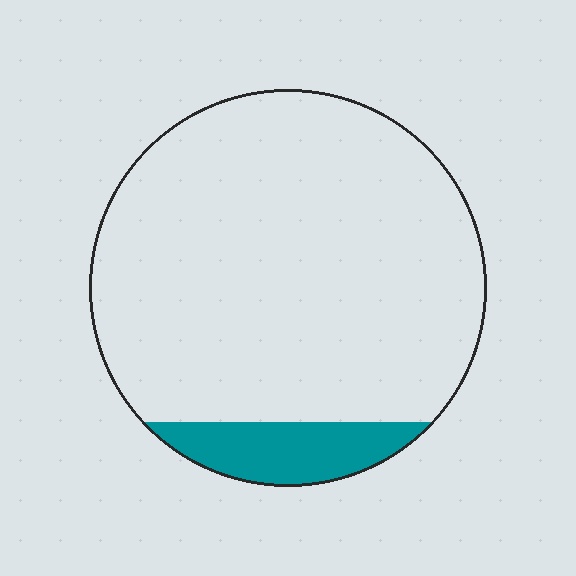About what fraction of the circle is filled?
About one tenth (1/10).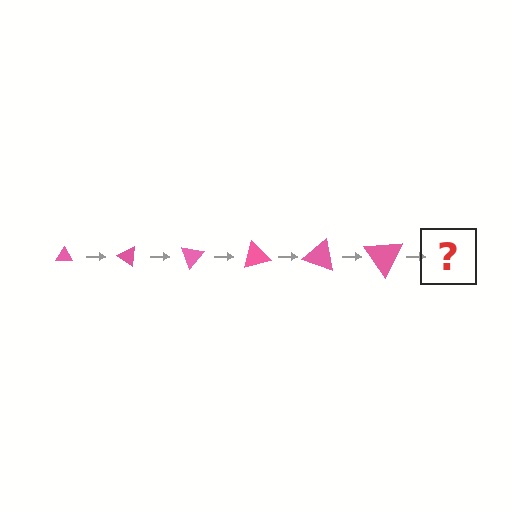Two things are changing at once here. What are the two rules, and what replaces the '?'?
The two rules are that the triangle grows larger each step and it rotates 35 degrees each step. The '?' should be a triangle, larger than the previous one and rotated 210 degrees from the start.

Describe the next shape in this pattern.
It should be a triangle, larger than the previous one and rotated 210 degrees from the start.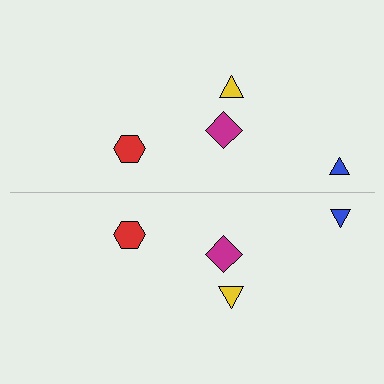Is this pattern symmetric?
Yes, this pattern has bilateral (reflection) symmetry.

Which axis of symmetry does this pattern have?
The pattern has a horizontal axis of symmetry running through the center of the image.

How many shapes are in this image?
There are 8 shapes in this image.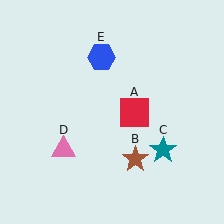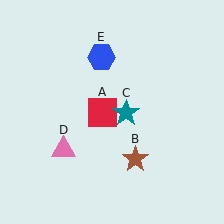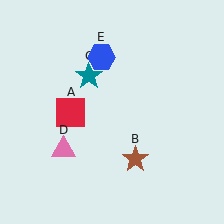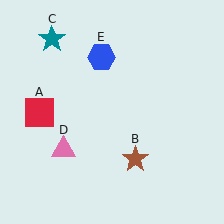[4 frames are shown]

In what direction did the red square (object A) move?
The red square (object A) moved left.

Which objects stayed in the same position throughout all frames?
Brown star (object B) and pink triangle (object D) and blue hexagon (object E) remained stationary.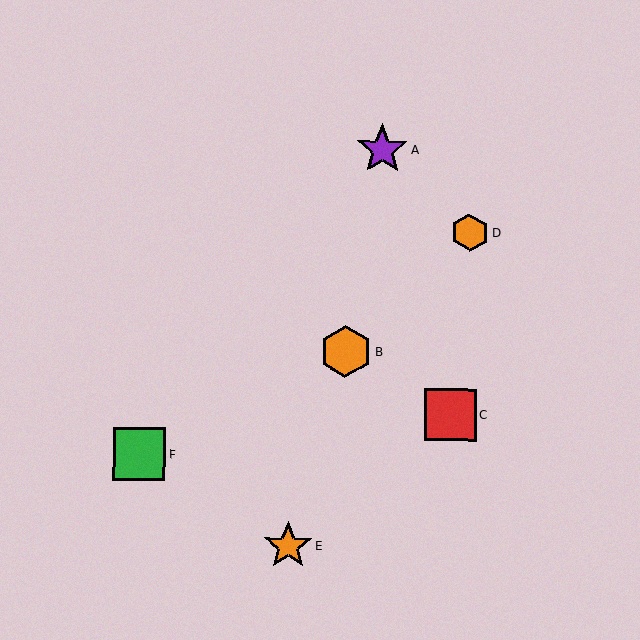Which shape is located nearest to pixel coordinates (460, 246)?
The orange hexagon (labeled D) at (470, 232) is nearest to that location.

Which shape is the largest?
The green square (labeled F) is the largest.